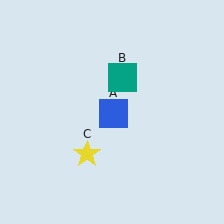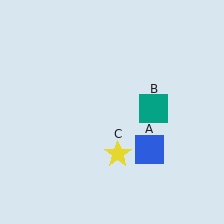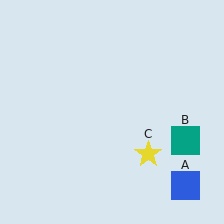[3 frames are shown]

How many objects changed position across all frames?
3 objects changed position: blue square (object A), teal square (object B), yellow star (object C).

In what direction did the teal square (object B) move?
The teal square (object B) moved down and to the right.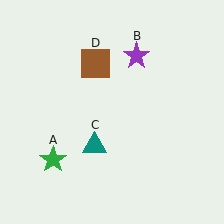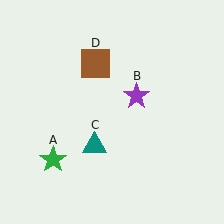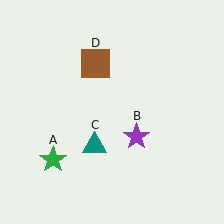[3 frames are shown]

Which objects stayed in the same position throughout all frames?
Green star (object A) and teal triangle (object C) and brown square (object D) remained stationary.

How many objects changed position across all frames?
1 object changed position: purple star (object B).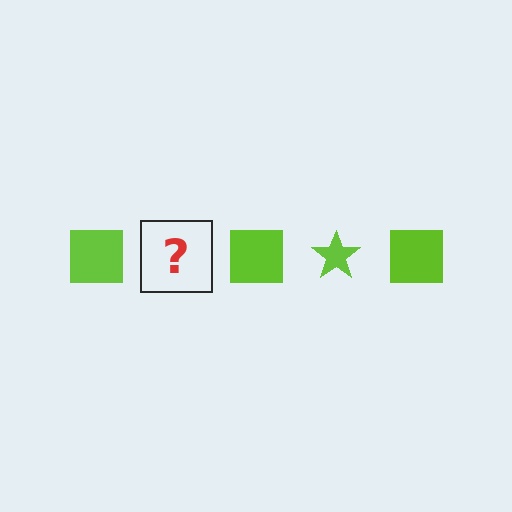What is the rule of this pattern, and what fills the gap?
The rule is that the pattern cycles through square, star shapes in lime. The gap should be filled with a lime star.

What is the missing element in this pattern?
The missing element is a lime star.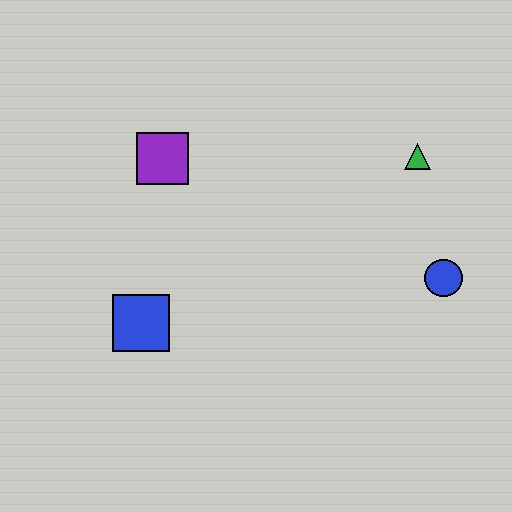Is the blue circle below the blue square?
No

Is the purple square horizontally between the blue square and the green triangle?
Yes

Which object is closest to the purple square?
The blue square is closest to the purple square.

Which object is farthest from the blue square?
The green triangle is farthest from the blue square.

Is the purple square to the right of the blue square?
Yes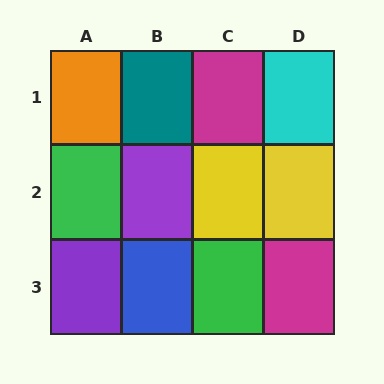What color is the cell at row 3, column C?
Green.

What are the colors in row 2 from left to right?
Green, purple, yellow, yellow.